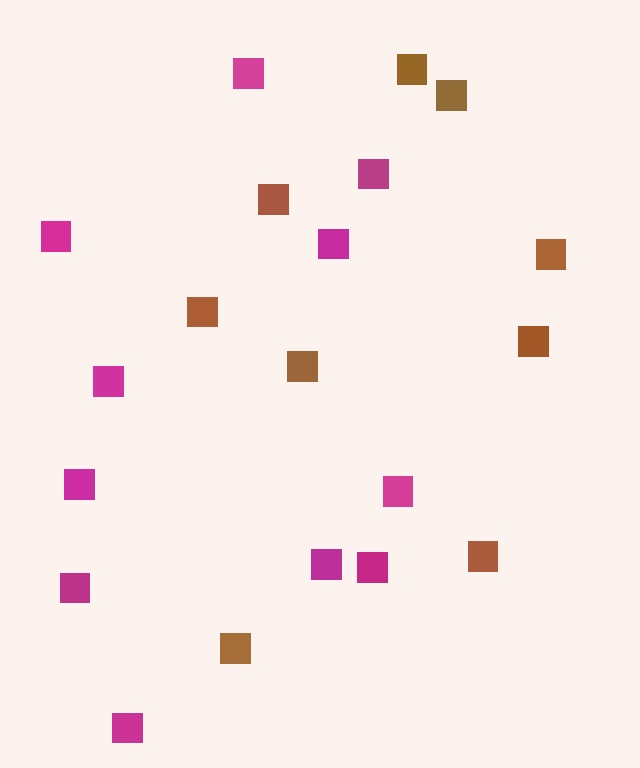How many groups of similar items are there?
There are 2 groups: one group of magenta squares (11) and one group of brown squares (9).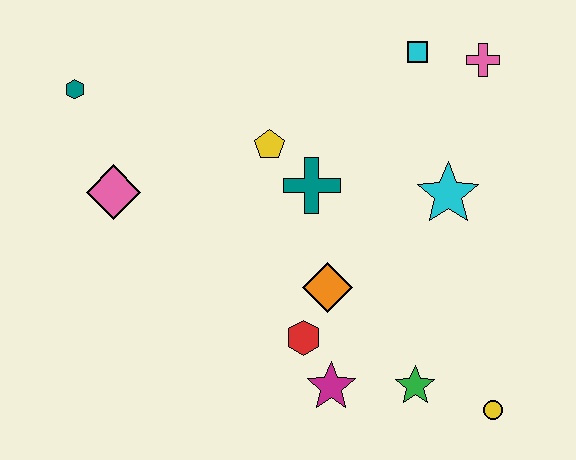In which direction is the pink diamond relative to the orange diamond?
The pink diamond is to the left of the orange diamond.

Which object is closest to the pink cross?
The cyan square is closest to the pink cross.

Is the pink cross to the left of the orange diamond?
No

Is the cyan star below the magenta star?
No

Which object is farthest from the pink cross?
The teal hexagon is farthest from the pink cross.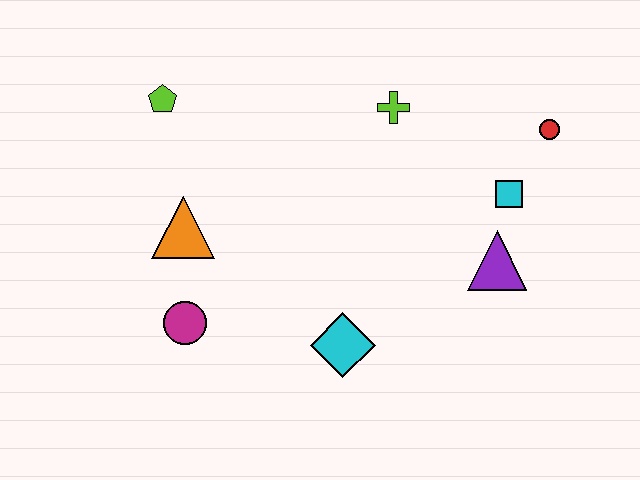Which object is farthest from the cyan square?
The lime pentagon is farthest from the cyan square.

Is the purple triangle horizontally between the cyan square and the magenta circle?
Yes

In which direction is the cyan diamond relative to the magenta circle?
The cyan diamond is to the right of the magenta circle.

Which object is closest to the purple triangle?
The cyan square is closest to the purple triangle.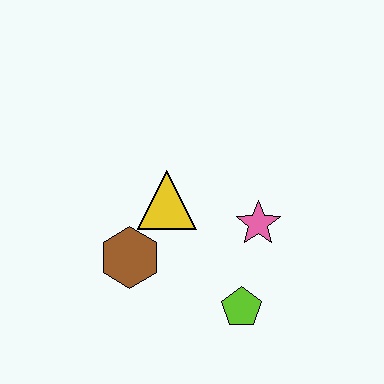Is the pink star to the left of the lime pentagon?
No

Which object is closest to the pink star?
The lime pentagon is closest to the pink star.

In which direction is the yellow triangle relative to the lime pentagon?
The yellow triangle is above the lime pentagon.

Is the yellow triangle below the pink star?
No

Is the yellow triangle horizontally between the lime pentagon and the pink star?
No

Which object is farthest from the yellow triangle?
The lime pentagon is farthest from the yellow triangle.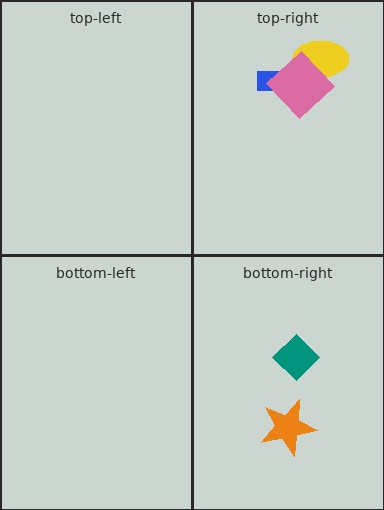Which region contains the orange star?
The bottom-right region.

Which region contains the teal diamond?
The bottom-right region.